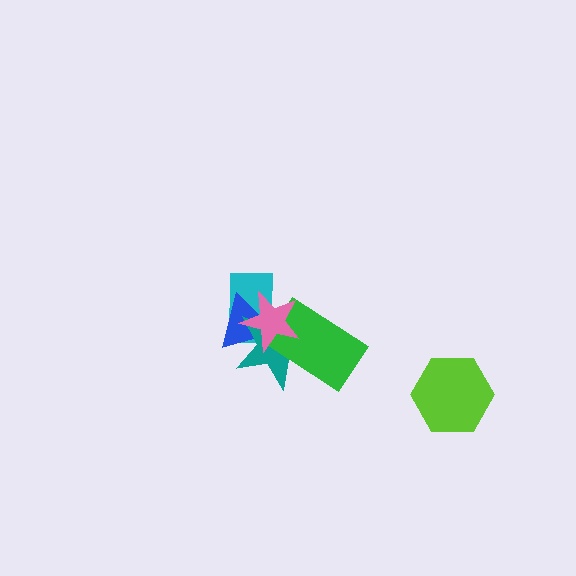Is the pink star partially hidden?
No, no other shape covers it.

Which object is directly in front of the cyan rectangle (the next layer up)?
The blue triangle is directly in front of the cyan rectangle.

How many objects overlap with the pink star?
4 objects overlap with the pink star.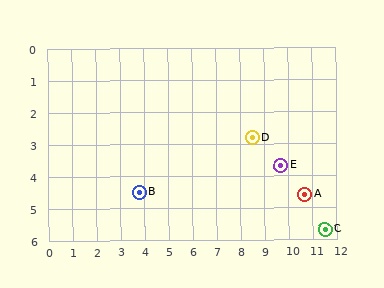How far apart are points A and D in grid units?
Points A and D are about 2.8 grid units apart.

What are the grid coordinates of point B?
Point B is at approximately (3.8, 4.5).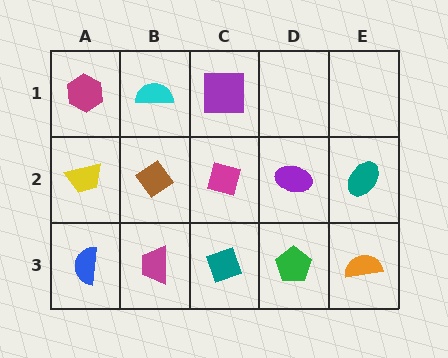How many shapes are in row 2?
5 shapes.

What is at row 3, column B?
A magenta trapezoid.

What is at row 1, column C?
A purple square.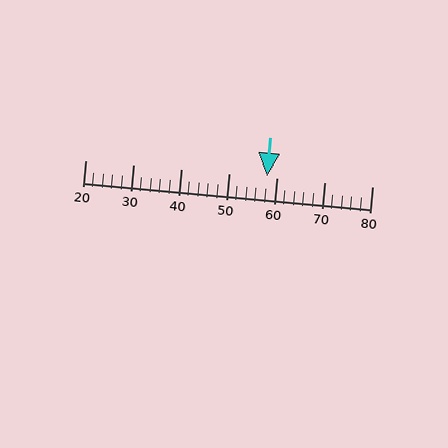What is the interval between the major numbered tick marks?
The major tick marks are spaced 10 units apart.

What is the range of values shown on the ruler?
The ruler shows values from 20 to 80.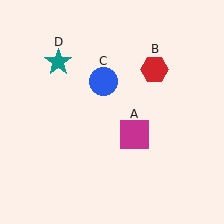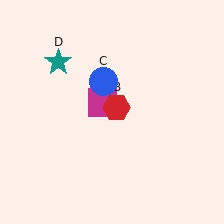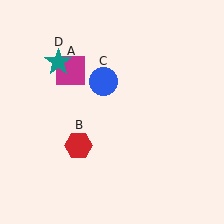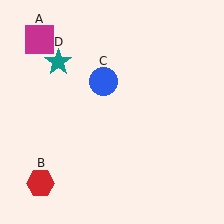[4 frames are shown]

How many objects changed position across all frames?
2 objects changed position: magenta square (object A), red hexagon (object B).